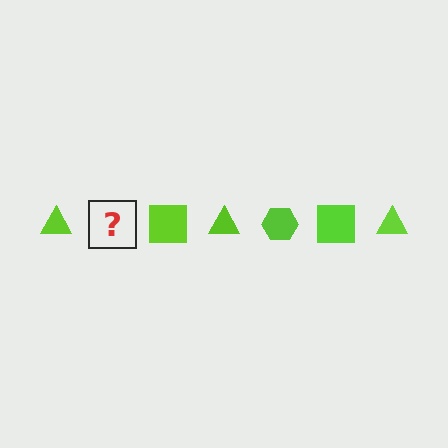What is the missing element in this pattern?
The missing element is a lime hexagon.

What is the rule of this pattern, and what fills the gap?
The rule is that the pattern cycles through triangle, hexagon, square shapes in lime. The gap should be filled with a lime hexagon.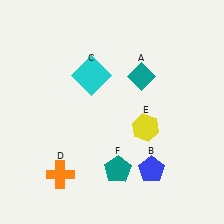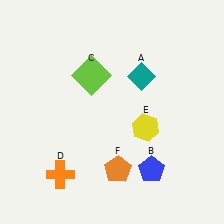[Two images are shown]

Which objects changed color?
C changed from cyan to lime. F changed from teal to orange.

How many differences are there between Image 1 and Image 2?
There are 2 differences between the two images.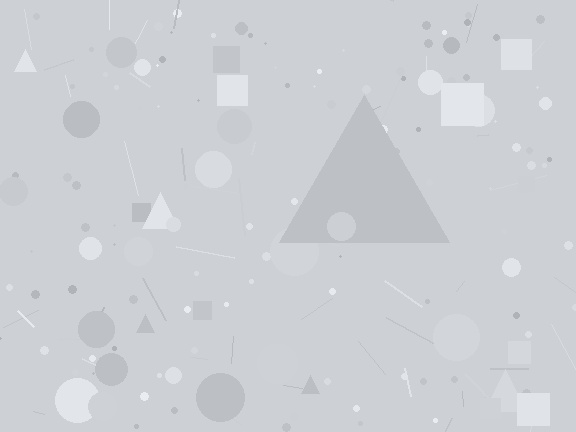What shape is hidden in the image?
A triangle is hidden in the image.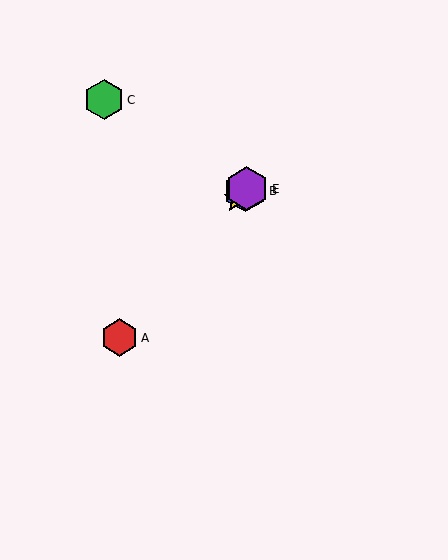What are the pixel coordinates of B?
Object B is at (245, 191).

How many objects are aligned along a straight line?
4 objects (A, B, D, E) are aligned along a straight line.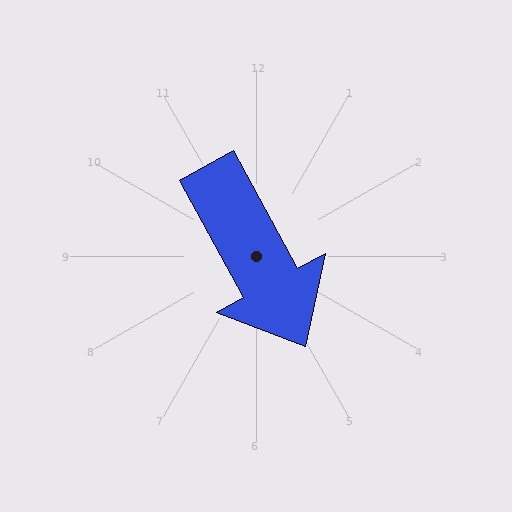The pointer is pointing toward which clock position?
Roughly 5 o'clock.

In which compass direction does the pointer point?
Southeast.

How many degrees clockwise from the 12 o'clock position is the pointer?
Approximately 151 degrees.